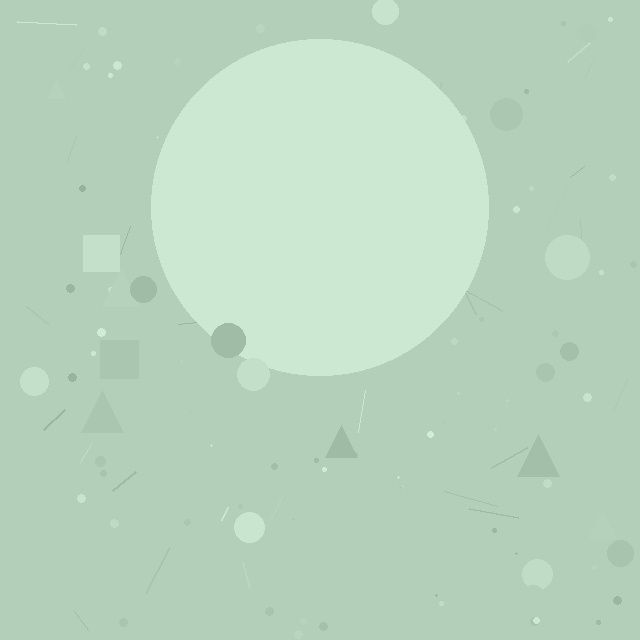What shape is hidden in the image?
A circle is hidden in the image.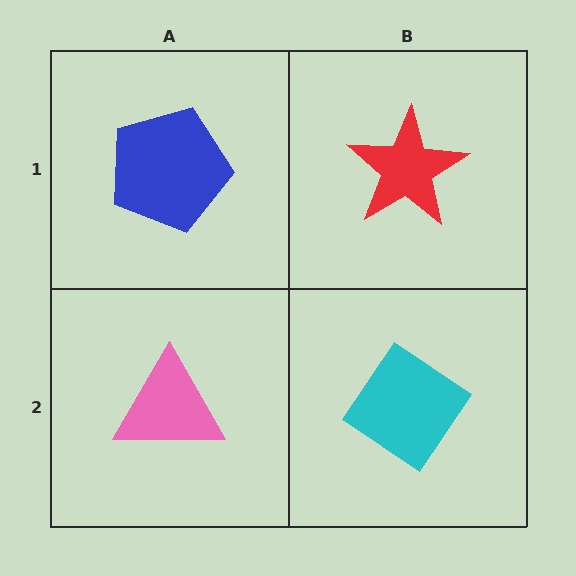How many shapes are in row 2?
2 shapes.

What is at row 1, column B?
A red star.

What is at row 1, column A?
A blue pentagon.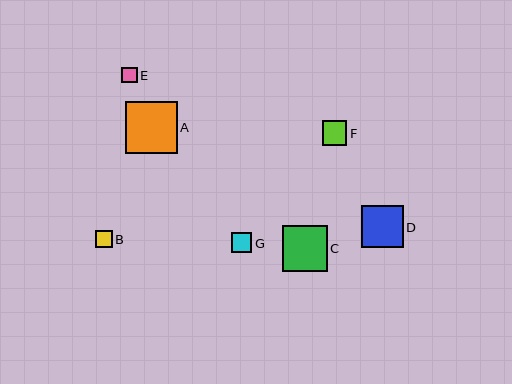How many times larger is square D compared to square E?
Square D is approximately 2.8 times the size of square E.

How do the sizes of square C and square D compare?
Square C and square D are approximately the same size.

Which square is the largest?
Square A is the largest with a size of approximately 51 pixels.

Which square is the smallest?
Square E is the smallest with a size of approximately 15 pixels.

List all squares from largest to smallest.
From largest to smallest: A, C, D, F, G, B, E.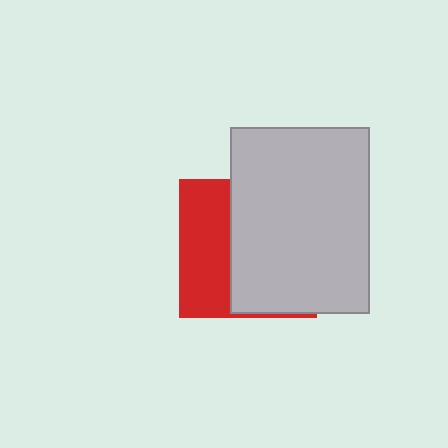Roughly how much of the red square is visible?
A small part of it is visible (roughly 38%).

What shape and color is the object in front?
The object in front is a light gray rectangle.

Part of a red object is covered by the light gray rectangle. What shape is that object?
It is a square.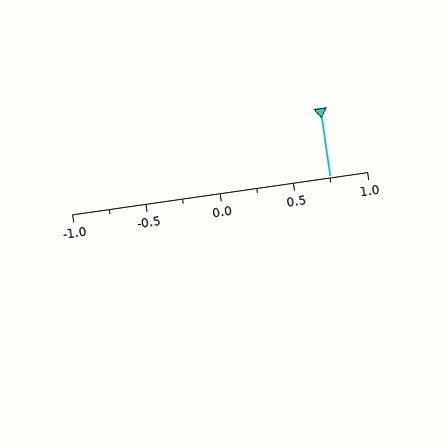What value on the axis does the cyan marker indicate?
The marker indicates approximately 0.75.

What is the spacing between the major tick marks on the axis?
The major ticks are spaced 0.5 apart.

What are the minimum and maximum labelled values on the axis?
The axis runs from -1.0 to 1.0.